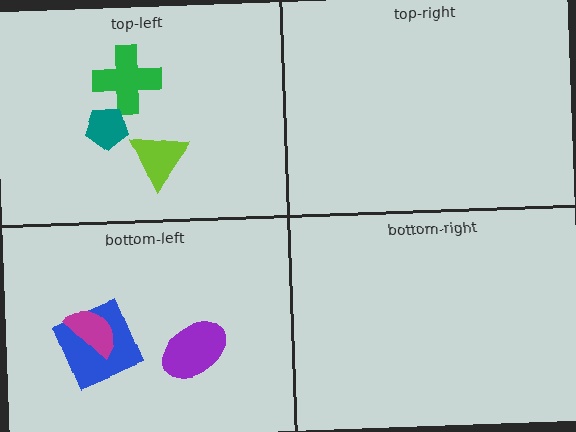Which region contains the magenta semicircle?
The bottom-left region.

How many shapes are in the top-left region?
3.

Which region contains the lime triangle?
The top-left region.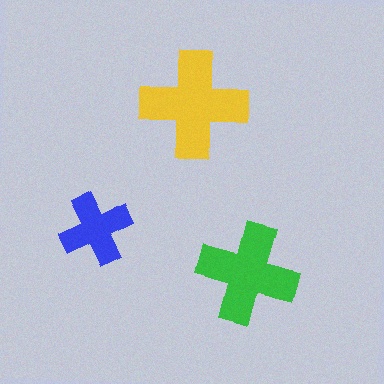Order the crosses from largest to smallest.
the yellow one, the green one, the blue one.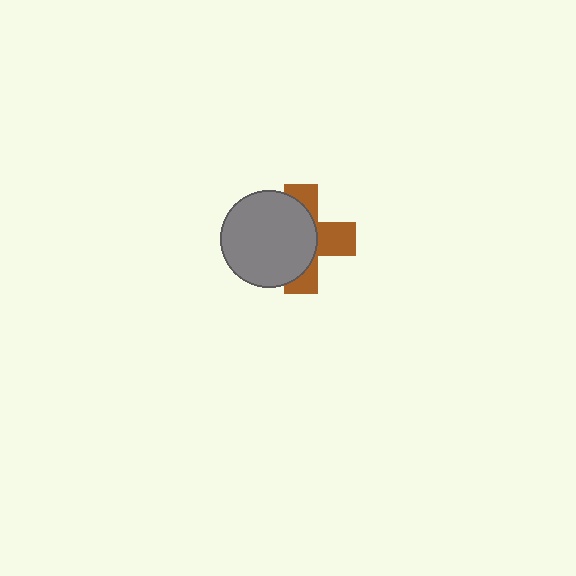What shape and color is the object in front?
The object in front is a gray circle.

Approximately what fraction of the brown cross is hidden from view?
Roughly 58% of the brown cross is hidden behind the gray circle.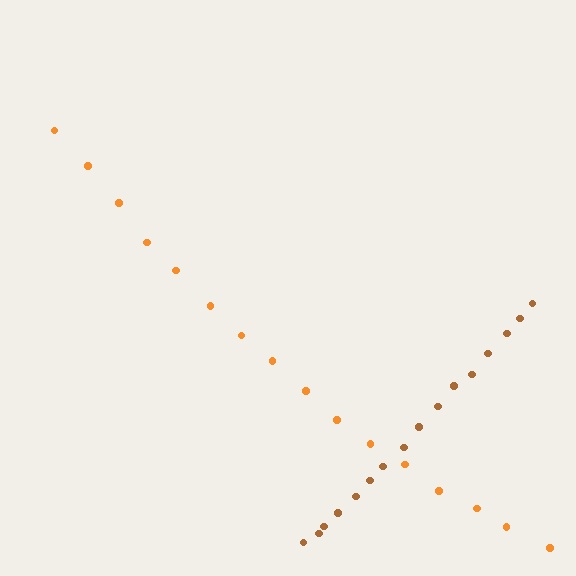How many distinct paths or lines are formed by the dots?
There are 2 distinct paths.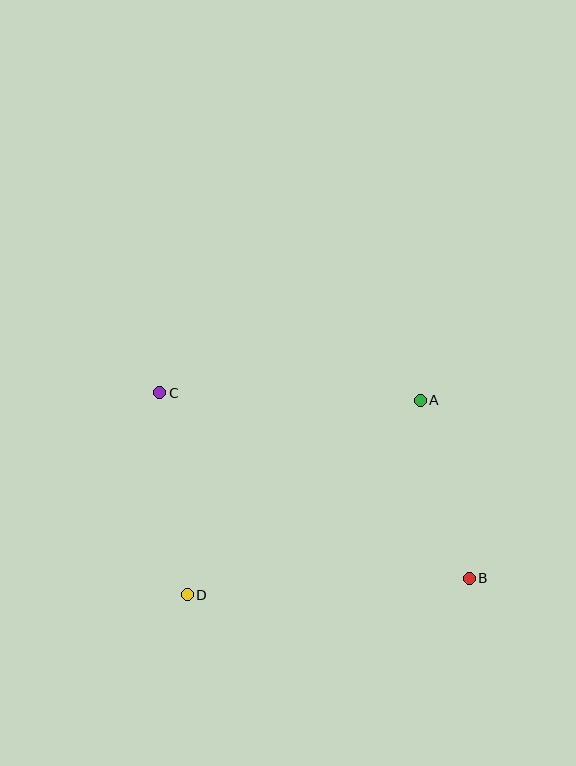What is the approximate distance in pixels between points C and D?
The distance between C and D is approximately 204 pixels.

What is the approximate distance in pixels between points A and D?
The distance between A and D is approximately 303 pixels.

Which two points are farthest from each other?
Points B and C are farthest from each other.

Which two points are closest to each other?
Points A and B are closest to each other.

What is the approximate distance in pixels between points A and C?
The distance between A and C is approximately 261 pixels.